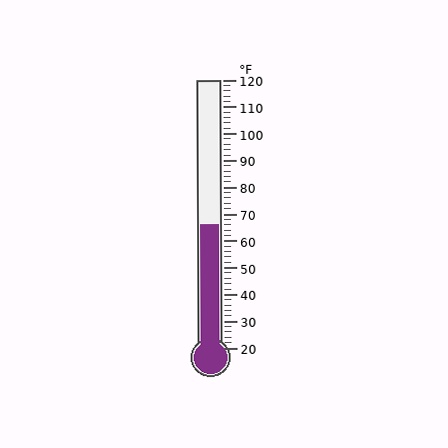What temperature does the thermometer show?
The thermometer shows approximately 66°F.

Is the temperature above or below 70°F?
The temperature is below 70°F.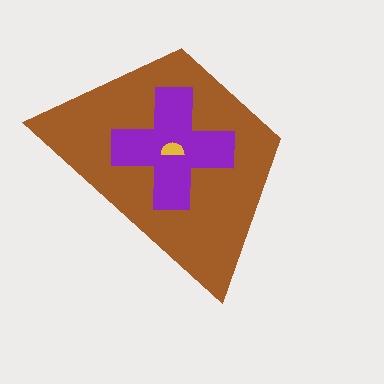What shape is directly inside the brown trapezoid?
The purple cross.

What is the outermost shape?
The brown trapezoid.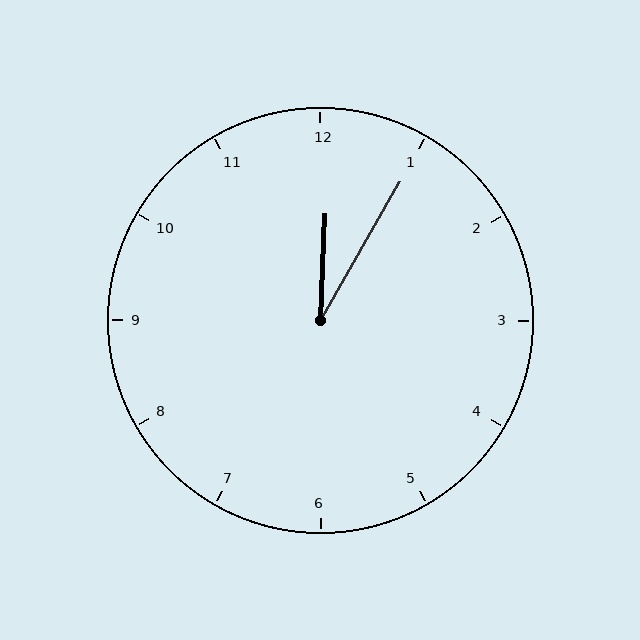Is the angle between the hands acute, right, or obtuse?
It is acute.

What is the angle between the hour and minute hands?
Approximately 28 degrees.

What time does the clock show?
12:05.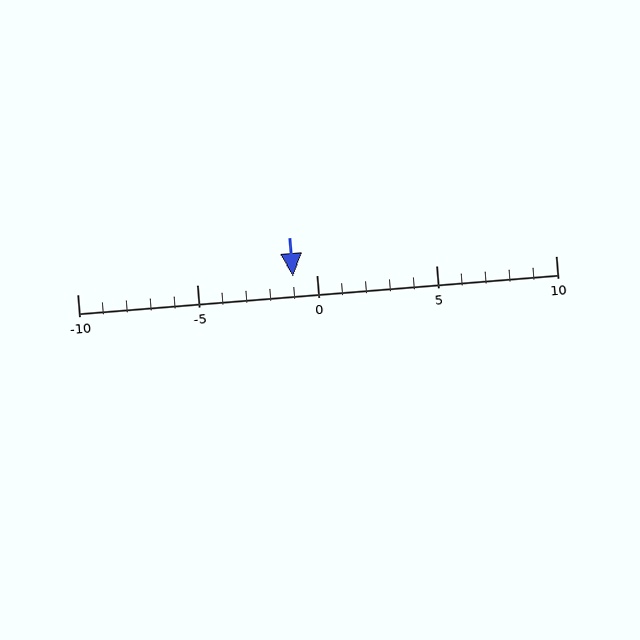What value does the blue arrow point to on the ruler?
The blue arrow points to approximately -1.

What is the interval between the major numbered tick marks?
The major tick marks are spaced 5 units apart.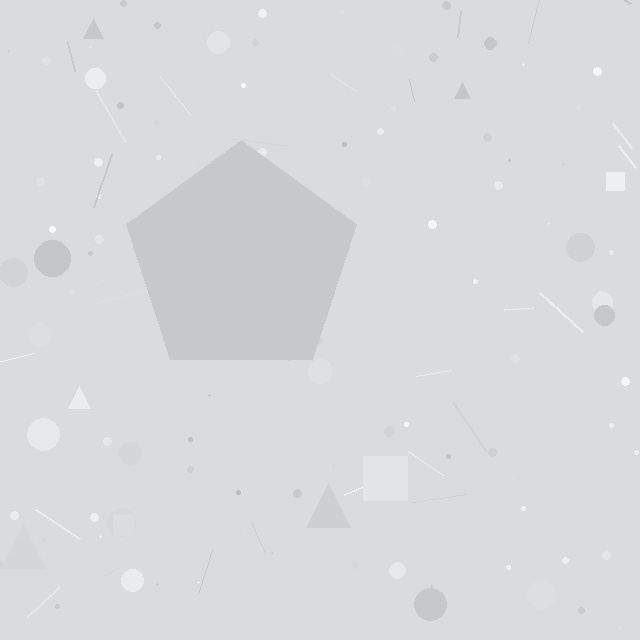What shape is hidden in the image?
A pentagon is hidden in the image.